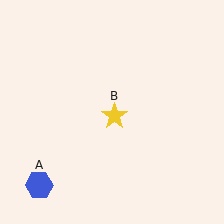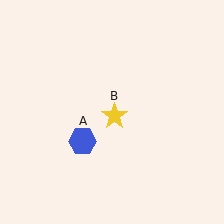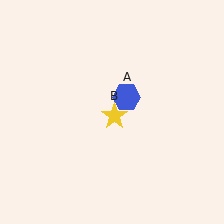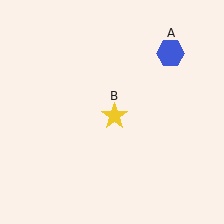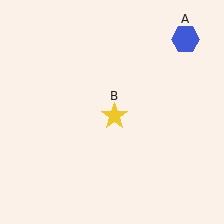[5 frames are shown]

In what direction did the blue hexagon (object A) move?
The blue hexagon (object A) moved up and to the right.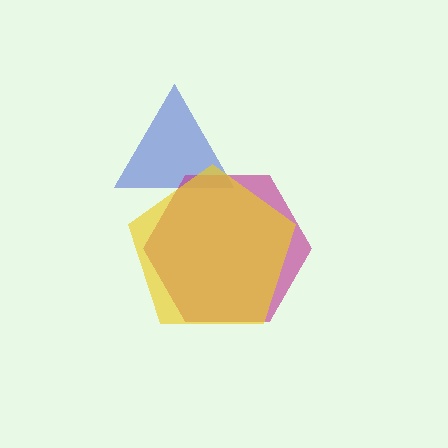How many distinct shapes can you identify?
There are 3 distinct shapes: a blue triangle, a magenta hexagon, a yellow pentagon.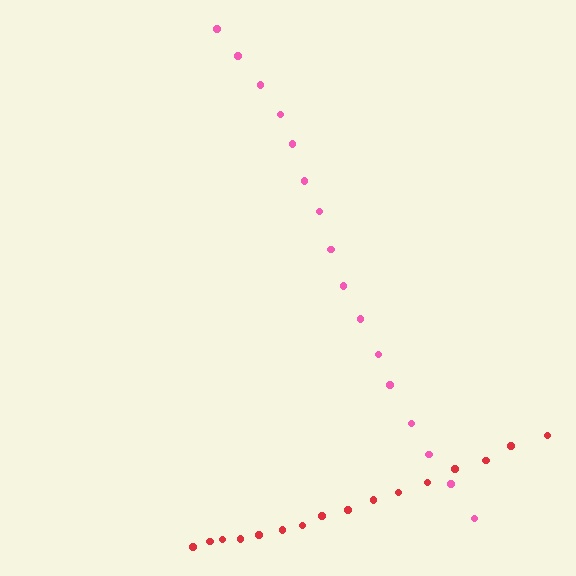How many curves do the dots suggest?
There are 2 distinct paths.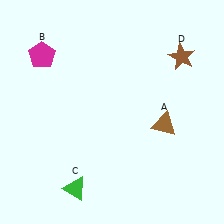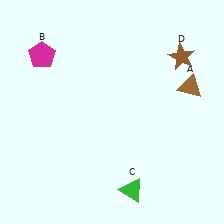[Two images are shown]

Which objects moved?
The objects that moved are: the brown triangle (A), the green triangle (C).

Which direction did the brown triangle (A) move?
The brown triangle (A) moved up.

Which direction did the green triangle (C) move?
The green triangle (C) moved right.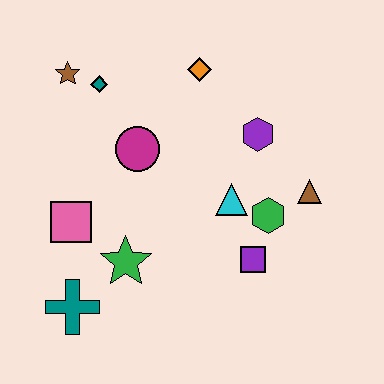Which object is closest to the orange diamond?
The purple hexagon is closest to the orange diamond.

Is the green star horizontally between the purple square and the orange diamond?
No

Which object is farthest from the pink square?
The brown triangle is farthest from the pink square.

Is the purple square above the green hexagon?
No